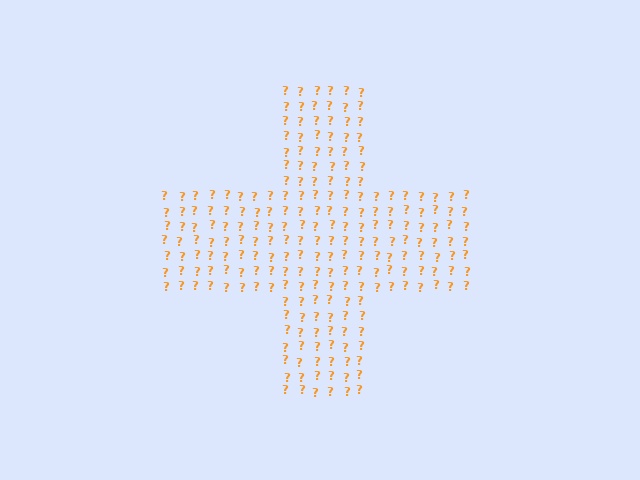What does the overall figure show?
The overall figure shows a cross.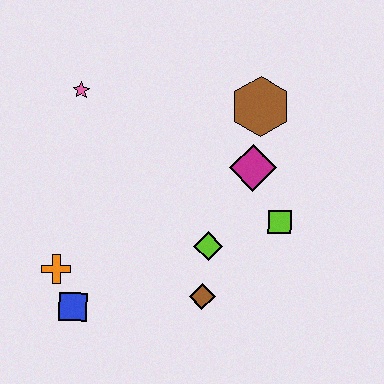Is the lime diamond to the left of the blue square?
No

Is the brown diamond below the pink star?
Yes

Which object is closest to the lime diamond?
The brown diamond is closest to the lime diamond.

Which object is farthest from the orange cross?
The brown hexagon is farthest from the orange cross.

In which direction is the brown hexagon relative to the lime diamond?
The brown hexagon is above the lime diamond.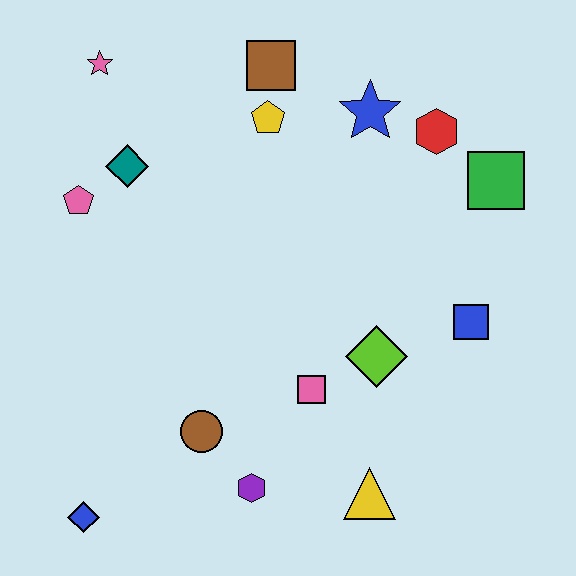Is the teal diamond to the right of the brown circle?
No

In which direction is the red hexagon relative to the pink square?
The red hexagon is above the pink square.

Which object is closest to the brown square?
The yellow pentagon is closest to the brown square.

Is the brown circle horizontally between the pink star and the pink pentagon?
No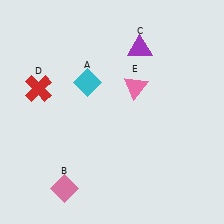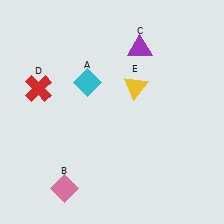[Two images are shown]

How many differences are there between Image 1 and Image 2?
There is 1 difference between the two images.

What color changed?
The triangle (E) changed from pink in Image 1 to yellow in Image 2.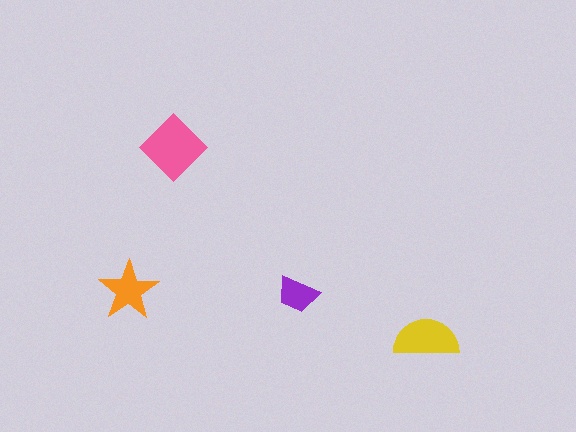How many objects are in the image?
There are 4 objects in the image.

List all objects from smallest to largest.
The purple trapezoid, the orange star, the yellow semicircle, the pink diamond.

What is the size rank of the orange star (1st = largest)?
3rd.